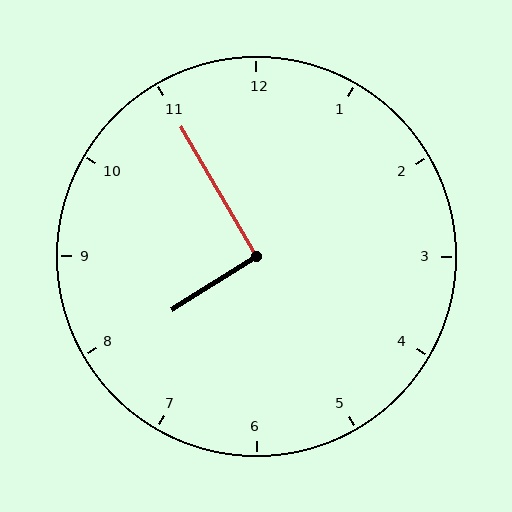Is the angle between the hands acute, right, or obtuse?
It is right.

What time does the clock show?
7:55.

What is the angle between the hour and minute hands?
Approximately 92 degrees.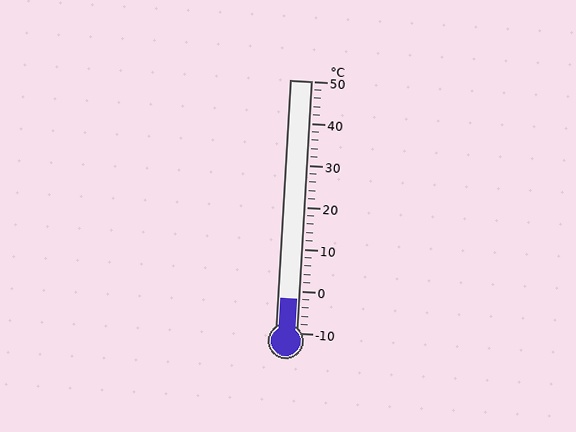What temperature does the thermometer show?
The thermometer shows approximately -2°C.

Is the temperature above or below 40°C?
The temperature is below 40°C.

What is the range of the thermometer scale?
The thermometer scale ranges from -10°C to 50°C.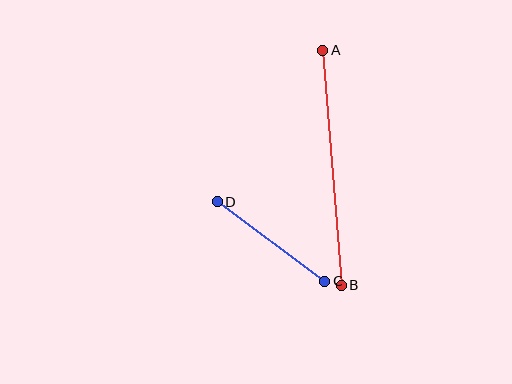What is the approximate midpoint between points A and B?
The midpoint is at approximately (332, 168) pixels.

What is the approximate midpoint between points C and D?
The midpoint is at approximately (271, 241) pixels.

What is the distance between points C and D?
The distance is approximately 133 pixels.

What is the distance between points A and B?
The distance is approximately 236 pixels.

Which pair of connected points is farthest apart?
Points A and B are farthest apart.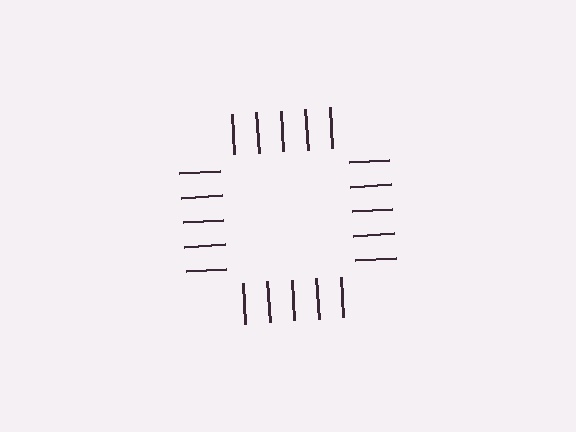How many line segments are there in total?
20 — 5 along each of the 4 edges.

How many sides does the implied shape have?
4 sides — the line-ends trace a square.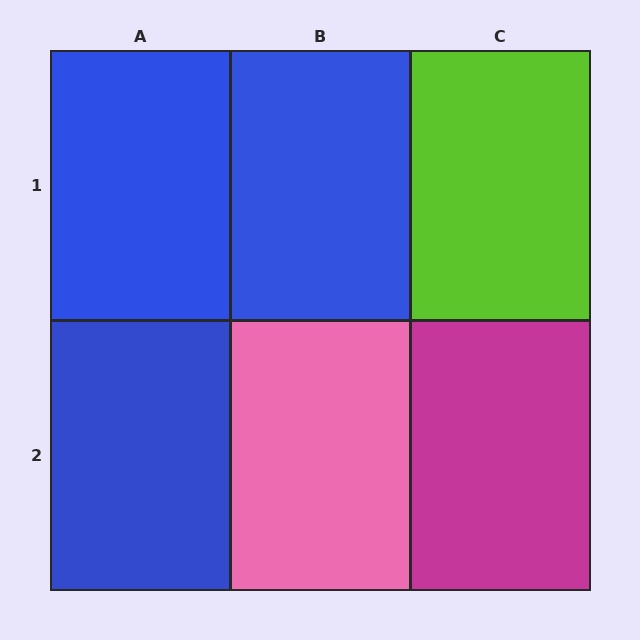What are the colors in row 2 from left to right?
Blue, pink, magenta.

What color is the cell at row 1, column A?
Blue.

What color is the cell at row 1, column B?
Blue.